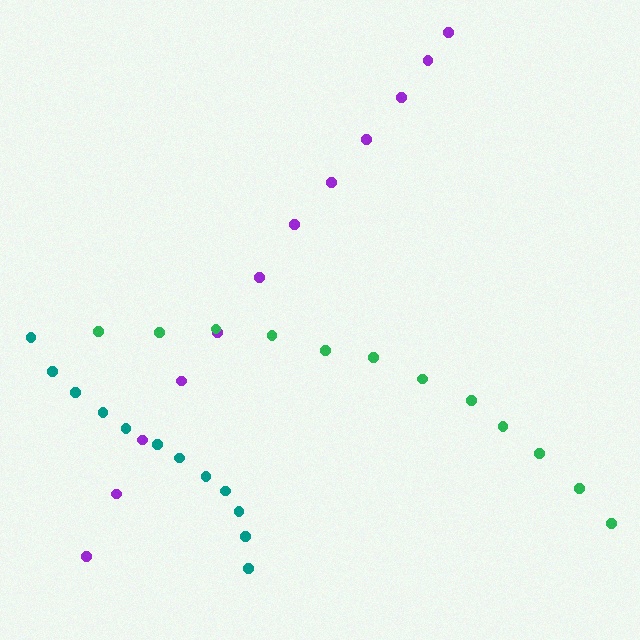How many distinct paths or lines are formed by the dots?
There are 3 distinct paths.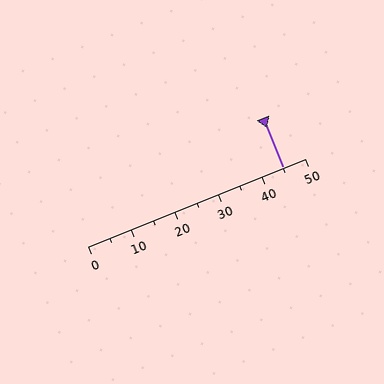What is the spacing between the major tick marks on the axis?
The major ticks are spaced 10 apart.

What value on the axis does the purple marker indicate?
The marker indicates approximately 45.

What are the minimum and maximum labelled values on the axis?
The axis runs from 0 to 50.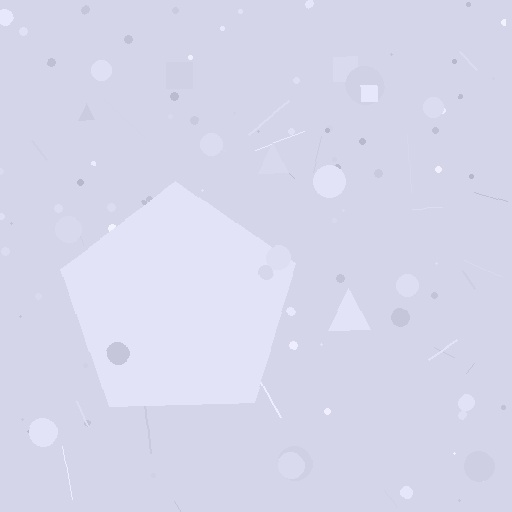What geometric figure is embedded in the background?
A pentagon is embedded in the background.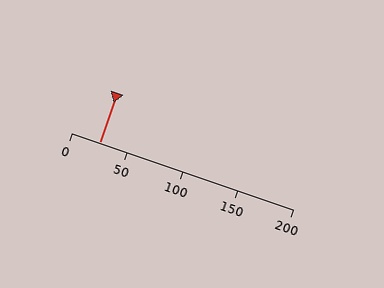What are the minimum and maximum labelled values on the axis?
The axis runs from 0 to 200.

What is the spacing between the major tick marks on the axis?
The major ticks are spaced 50 apart.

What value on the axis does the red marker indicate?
The marker indicates approximately 25.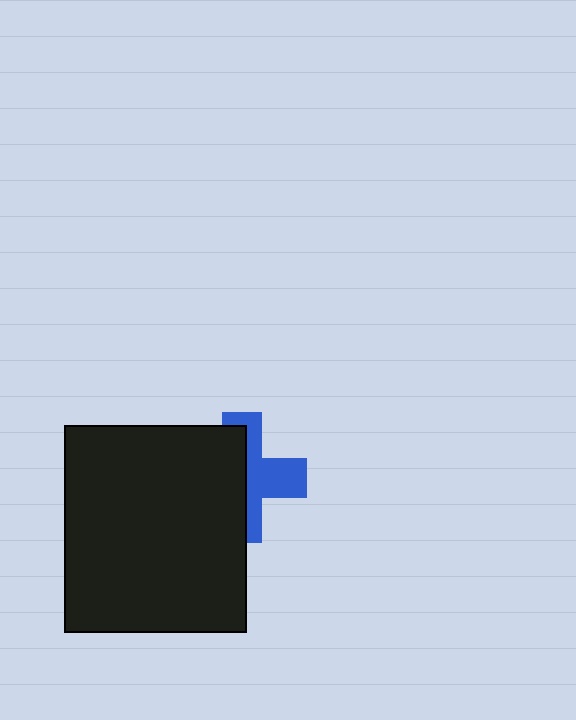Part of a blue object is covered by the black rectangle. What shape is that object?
It is a cross.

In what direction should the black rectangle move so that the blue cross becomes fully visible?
The black rectangle should move left. That is the shortest direction to clear the overlap and leave the blue cross fully visible.